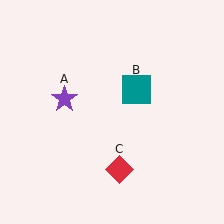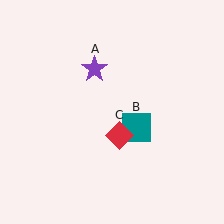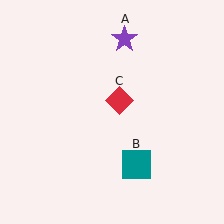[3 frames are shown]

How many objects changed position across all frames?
3 objects changed position: purple star (object A), teal square (object B), red diamond (object C).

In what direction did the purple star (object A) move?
The purple star (object A) moved up and to the right.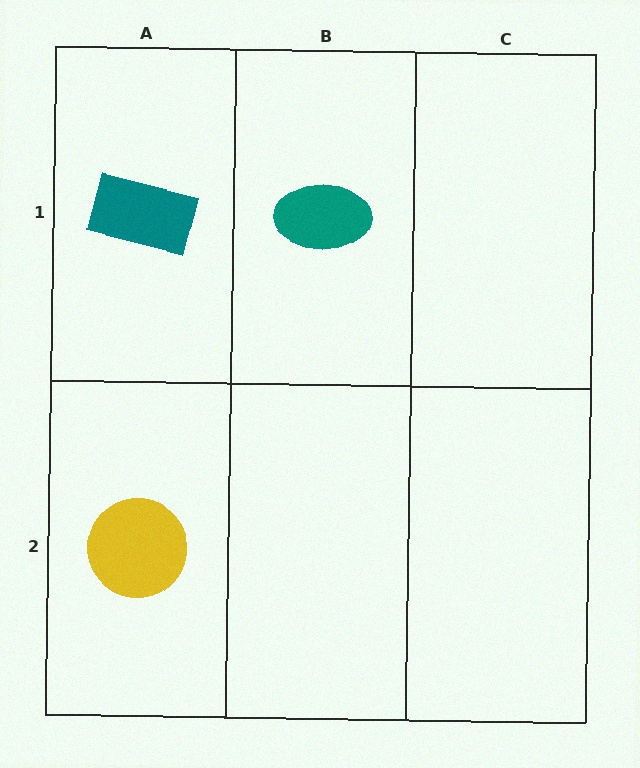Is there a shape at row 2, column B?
No, that cell is empty.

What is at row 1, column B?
A teal ellipse.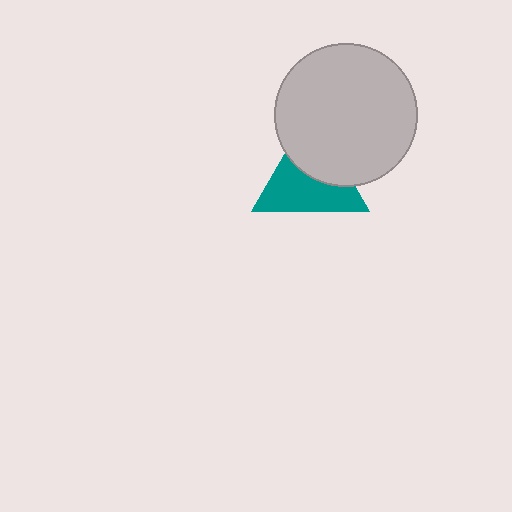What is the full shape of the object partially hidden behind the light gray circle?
The partially hidden object is a teal triangle.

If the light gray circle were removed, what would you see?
You would see the complete teal triangle.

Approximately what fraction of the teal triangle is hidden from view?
Roughly 43% of the teal triangle is hidden behind the light gray circle.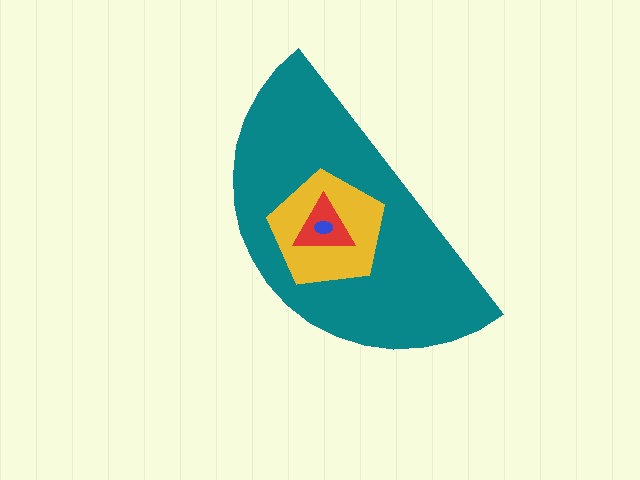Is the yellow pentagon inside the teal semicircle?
Yes.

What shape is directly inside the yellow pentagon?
The red triangle.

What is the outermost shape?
The teal semicircle.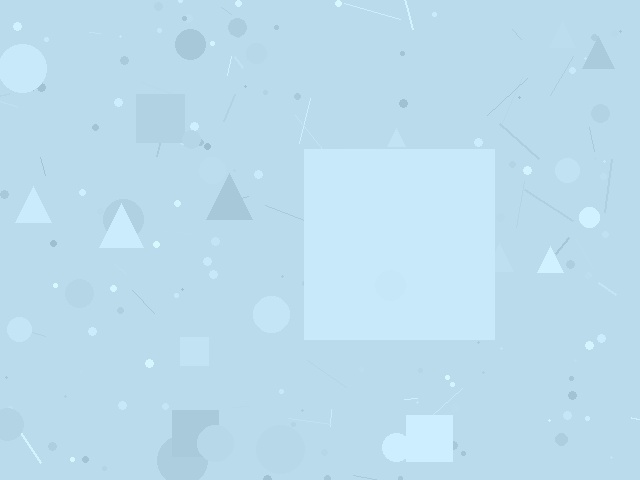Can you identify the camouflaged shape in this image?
The camouflaged shape is a square.